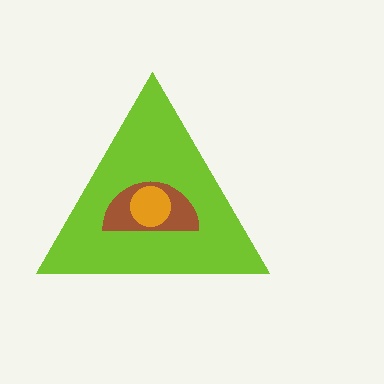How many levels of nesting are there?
3.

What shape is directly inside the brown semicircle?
The orange circle.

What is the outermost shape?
The lime triangle.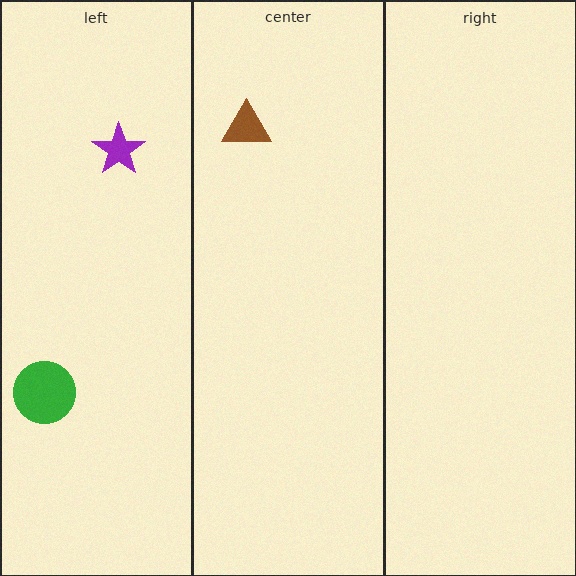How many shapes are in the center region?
1.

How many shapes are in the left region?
2.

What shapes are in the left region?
The purple star, the green circle.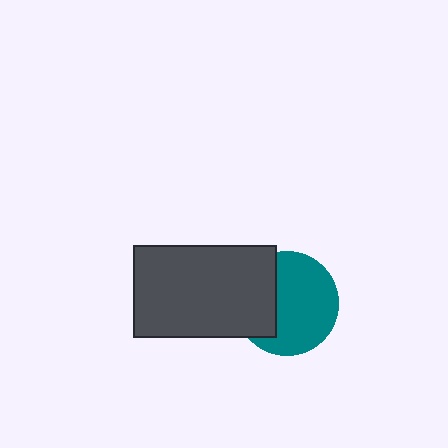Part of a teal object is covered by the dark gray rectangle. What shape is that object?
It is a circle.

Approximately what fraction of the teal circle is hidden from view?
Roughly 34% of the teal circle is hidden behind the dark gray rectangle.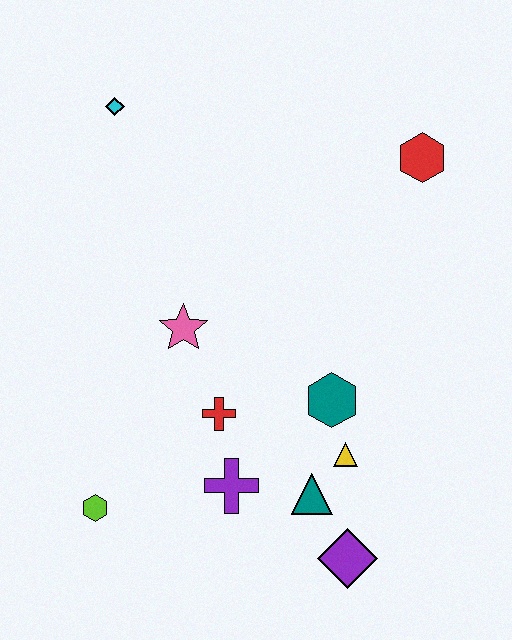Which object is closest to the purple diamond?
The teal triangle is closest to the purple diamond.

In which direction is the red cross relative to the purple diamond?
The red cross is above the purple diamond.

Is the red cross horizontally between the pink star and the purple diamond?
Yes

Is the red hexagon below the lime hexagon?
No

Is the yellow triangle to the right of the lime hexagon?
Yes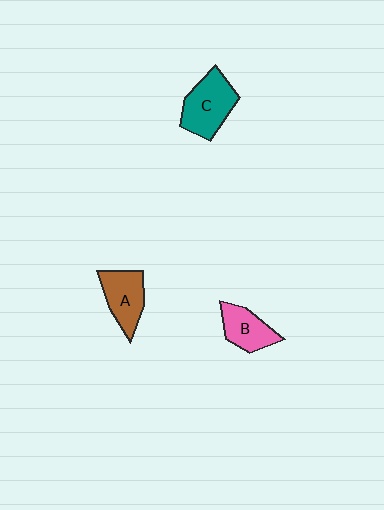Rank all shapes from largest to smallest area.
From largest to smallest: C (teal), A (brown), B (pink).